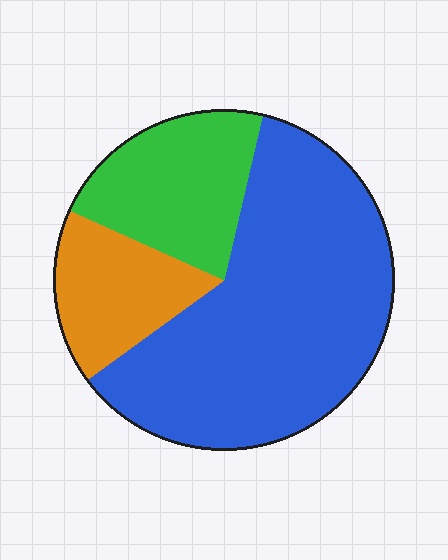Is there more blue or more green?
Blue.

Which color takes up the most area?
Blue, at roughly 60%.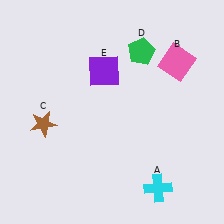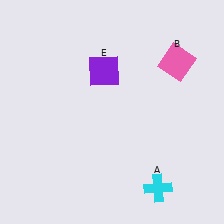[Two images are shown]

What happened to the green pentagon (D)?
The green pentagon (D) was removed in Image 2. It was in the top-right area of Image 1.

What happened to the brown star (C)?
The brown star (C) was removed in Image 2. It was in the bottom-left area of Image 1.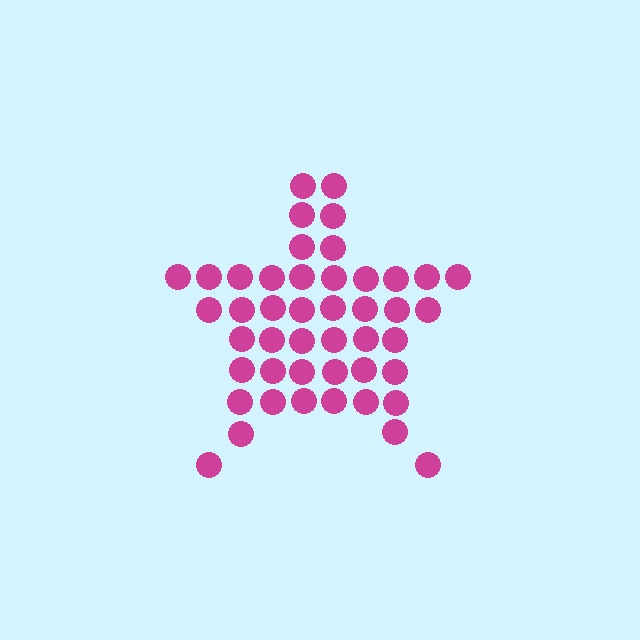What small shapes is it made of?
It is made of small circles.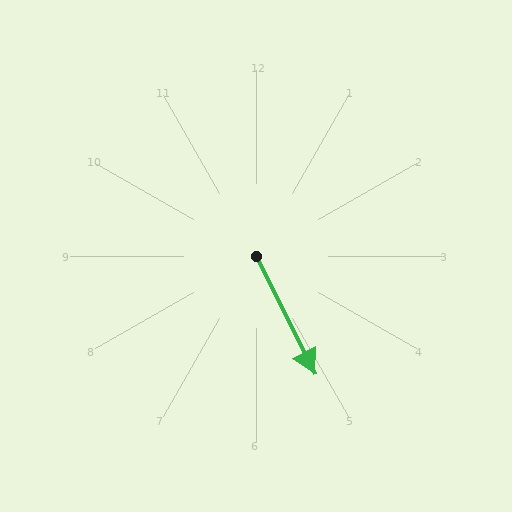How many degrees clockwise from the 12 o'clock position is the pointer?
Approximately 154 degrees.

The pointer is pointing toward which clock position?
Roughly 5 o'clock.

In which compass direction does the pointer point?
Southeast.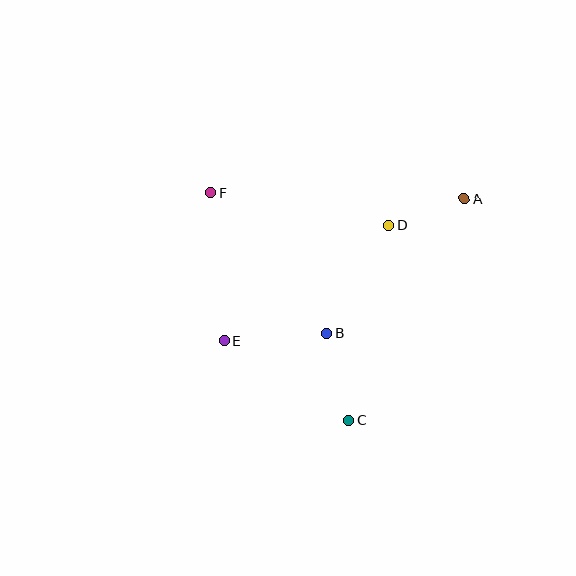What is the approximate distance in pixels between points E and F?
The distance between E and F is approximately 148 pixels.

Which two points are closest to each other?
Points A and D are closest to each other.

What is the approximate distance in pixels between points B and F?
The distance between B and F is approximately 182 pixels.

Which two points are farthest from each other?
Points A and E are farthest from each other.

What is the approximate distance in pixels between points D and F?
The distance between D and F is approximately 180 pixels.